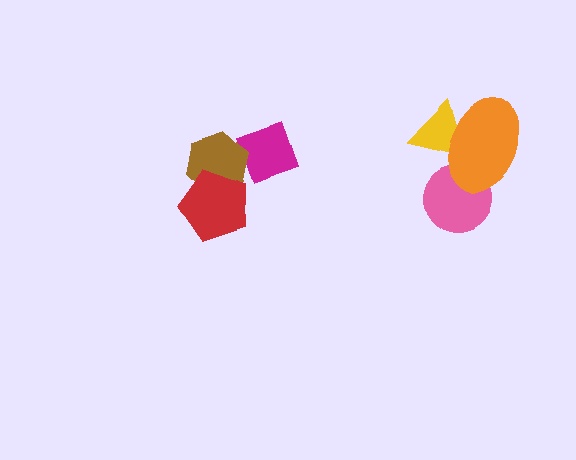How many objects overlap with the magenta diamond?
1 object overlaps with the magenta diamond.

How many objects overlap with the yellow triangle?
1 object overlaps with the yellow triangle.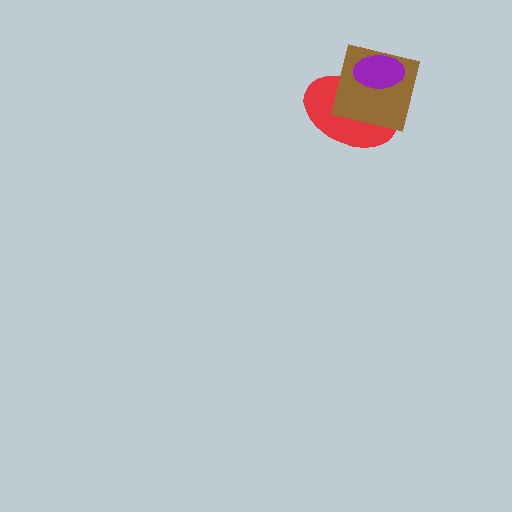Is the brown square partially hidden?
Yes, it is partially covered by another shape.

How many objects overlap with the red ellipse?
2 objects overlap with the red ellipse.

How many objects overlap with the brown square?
2 objects overlap with the brown square.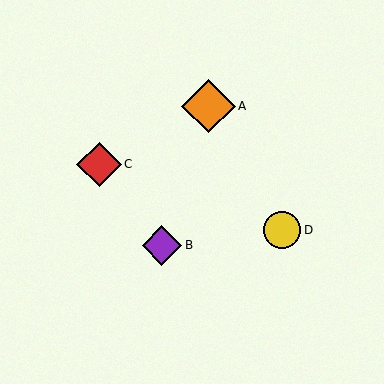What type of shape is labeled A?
Shape A is an orange diamond.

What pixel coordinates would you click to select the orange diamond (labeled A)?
Click at (208, 106) to select the orange diamond A.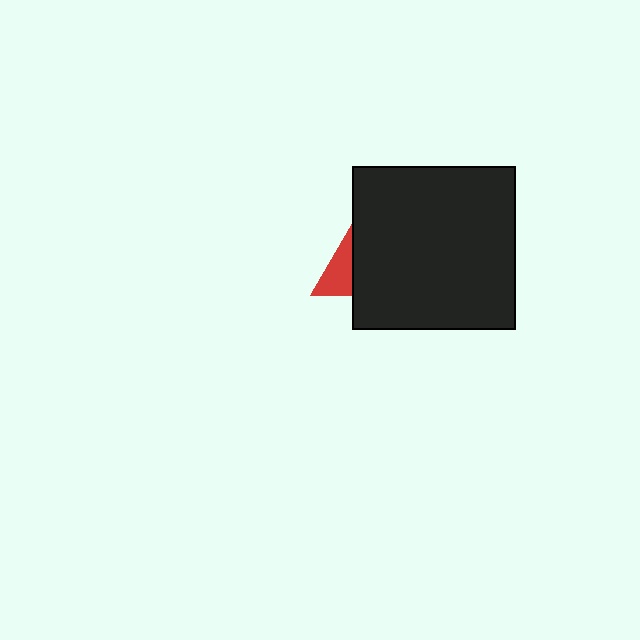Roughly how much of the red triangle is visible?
A small part of it is visible (roughly 30%).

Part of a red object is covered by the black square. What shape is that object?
It is a triangle.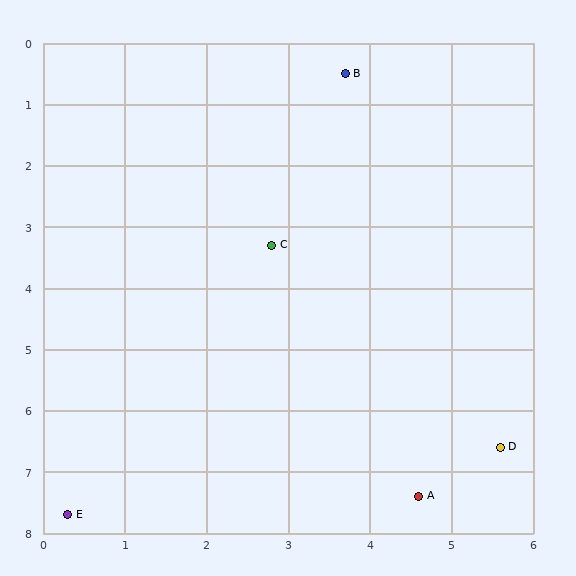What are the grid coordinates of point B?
Point B is at approximately (3.7, 0.5).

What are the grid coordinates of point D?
Point D is at approximately (5.6, 6.6).